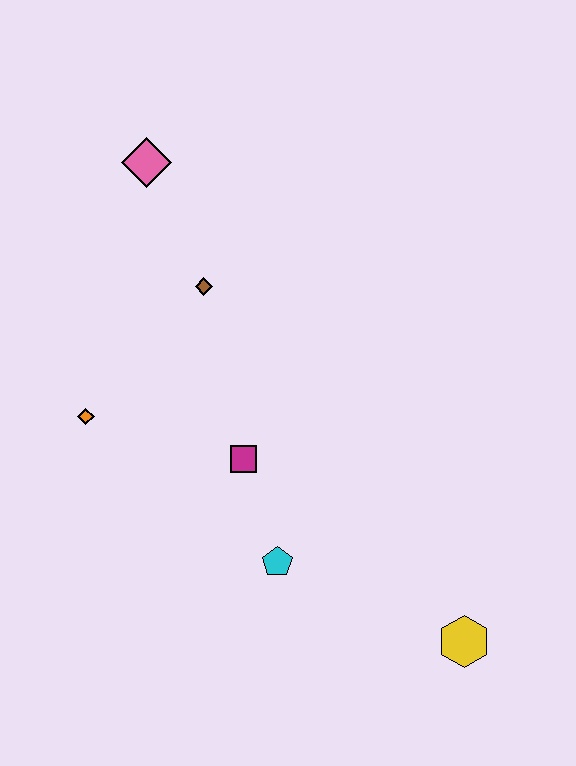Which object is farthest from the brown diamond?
The yellow hexagon is farthest from the brown diamond.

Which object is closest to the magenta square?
The cyan pentagon is closest to the magenta square.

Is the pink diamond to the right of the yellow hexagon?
No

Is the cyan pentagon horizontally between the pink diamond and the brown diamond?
No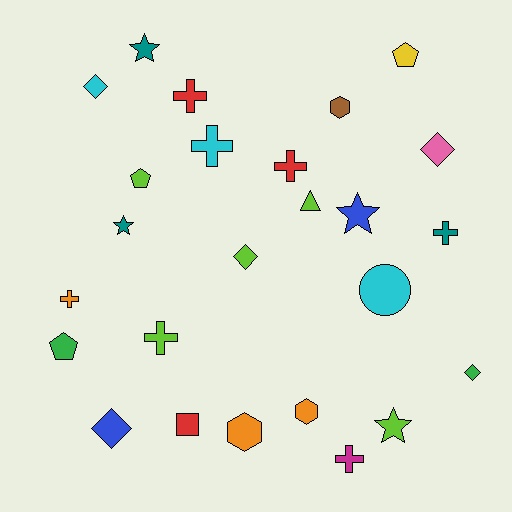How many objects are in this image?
There are 25 objects.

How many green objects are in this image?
There are 2 green objects.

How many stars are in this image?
There are 4 stars.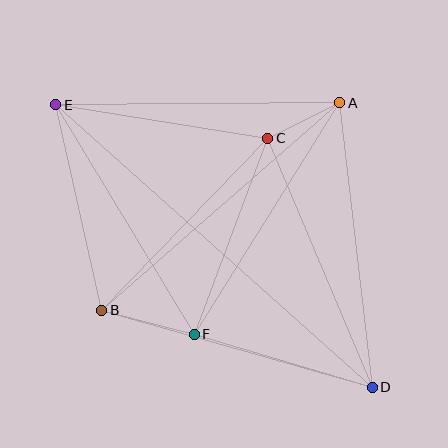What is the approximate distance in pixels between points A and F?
The distance between A and F is approximately 274 pixels.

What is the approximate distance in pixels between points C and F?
The distance between C and F is approximately 209 pixels.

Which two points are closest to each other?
Points A and C are closest to each other.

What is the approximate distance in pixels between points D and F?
The distance between D and F is approximately 186 pixels.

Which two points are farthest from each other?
Points D and E are farthest from each other.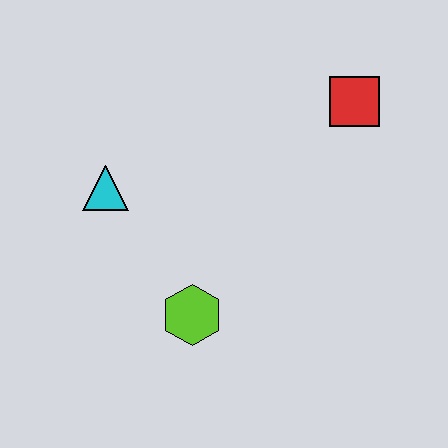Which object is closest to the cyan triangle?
The lime hexagon is closest to the cyan triangle.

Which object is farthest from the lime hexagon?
The red square is farthest from the lime hexagon.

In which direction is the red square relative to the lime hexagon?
The red square is above the lime hexagon.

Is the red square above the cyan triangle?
Yes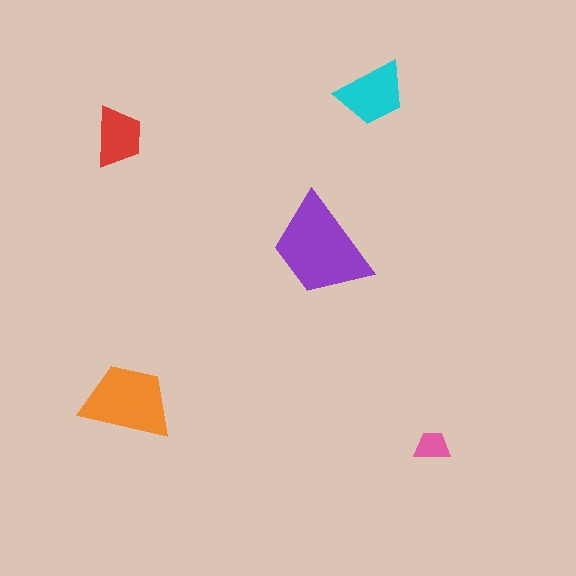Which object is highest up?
The cyan trapezoid is topmost.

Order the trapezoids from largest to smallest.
the purple one, the orange one, the cyan one, the red one, the pink one.